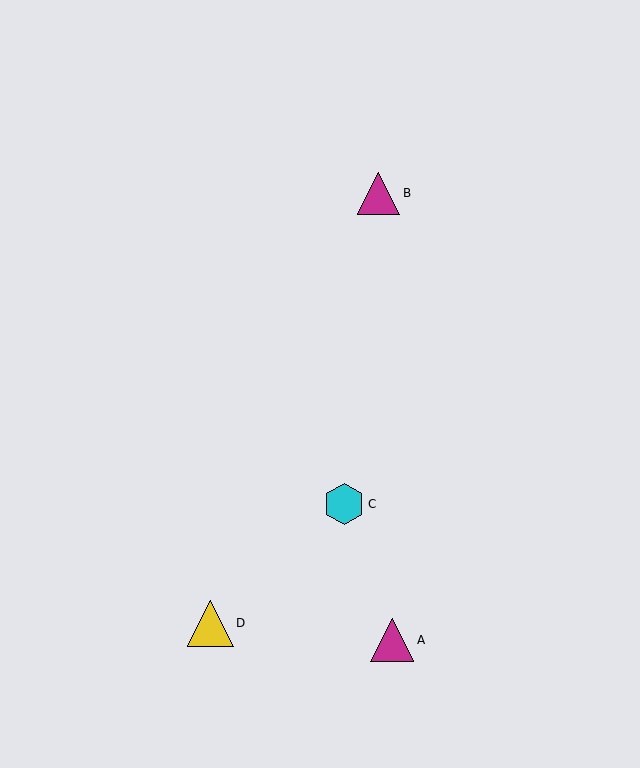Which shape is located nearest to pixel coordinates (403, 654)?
The magenta triangle (labeled A) at (392, 640) is nearest to that location.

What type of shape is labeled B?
Shape B is a magenta triangle.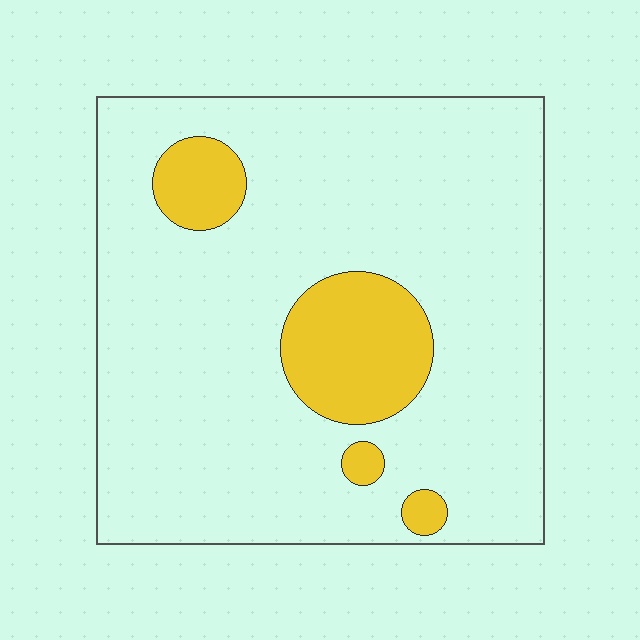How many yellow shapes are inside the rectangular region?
4.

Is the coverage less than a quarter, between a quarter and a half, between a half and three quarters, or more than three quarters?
Less than a quarter.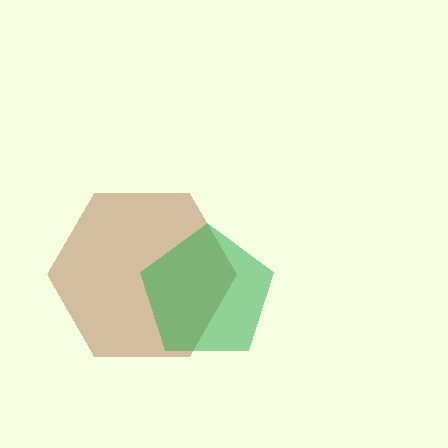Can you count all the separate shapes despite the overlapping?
Yes, there are 2 separate shapes.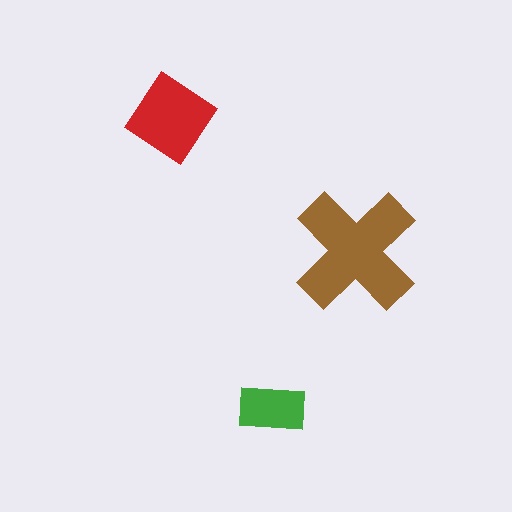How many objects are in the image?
There are 3 objects in the image.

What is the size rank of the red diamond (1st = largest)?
2nd.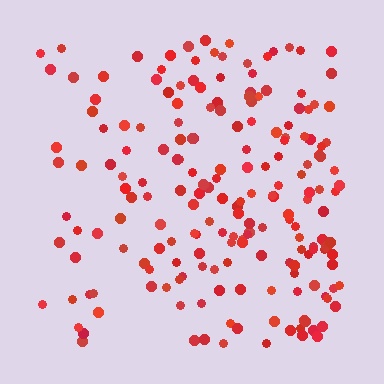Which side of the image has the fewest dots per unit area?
The left.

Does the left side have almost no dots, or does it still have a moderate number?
Still a moderate number, just noticeably fewer than the right.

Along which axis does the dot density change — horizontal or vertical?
Horizontal.